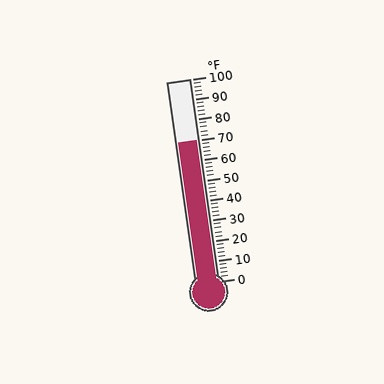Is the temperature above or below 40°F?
The temperature is above 40°F.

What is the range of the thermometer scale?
The thermometer scale ranges from 0°F to 100°F.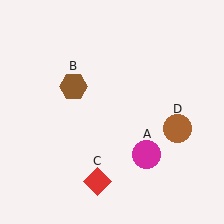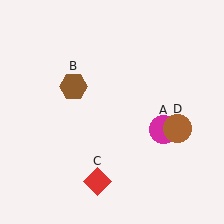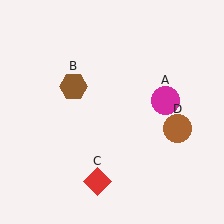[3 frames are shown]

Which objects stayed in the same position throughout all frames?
Brown hexagon (object B) and red diamond (object C) and brown circle (object D) remained stationary.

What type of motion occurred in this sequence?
The magenta circle (object A) rotated counterclockwise around the center of the scene.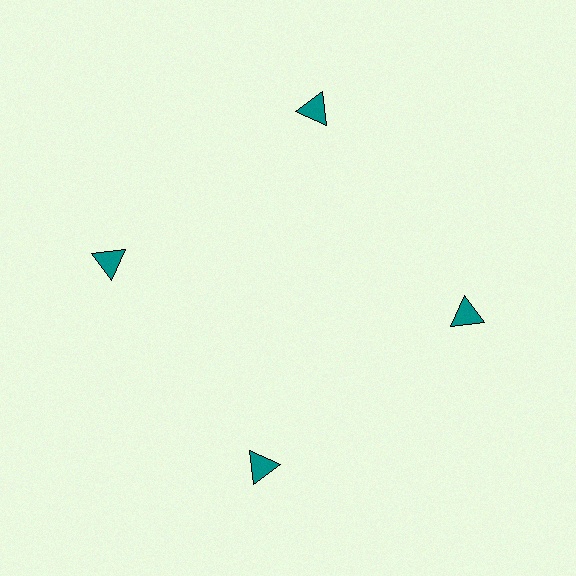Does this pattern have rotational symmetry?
Yes, this pattern has 4-fold rotational symmetry. It looks the same after rotating 90 degrees around the center.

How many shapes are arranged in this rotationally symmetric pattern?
There are 4 shapes, arranged in 4 groups of 1.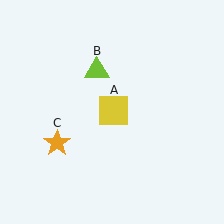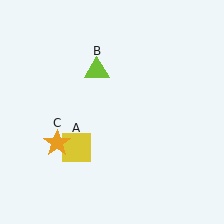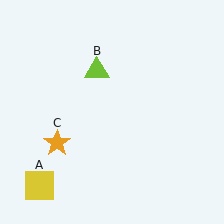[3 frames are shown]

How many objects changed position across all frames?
1 object changed position: yellow square (object A).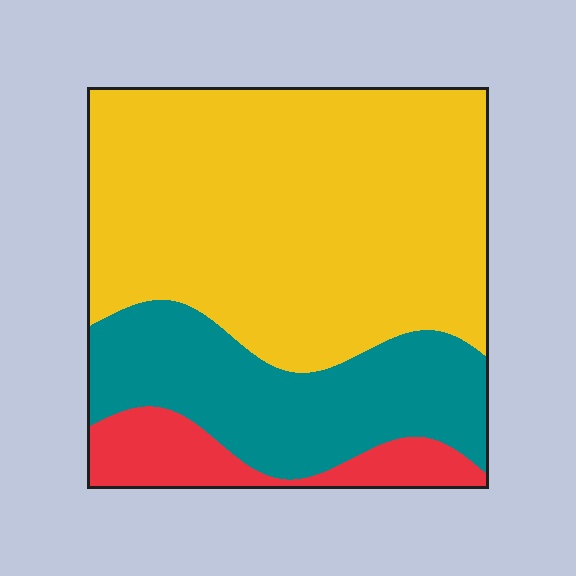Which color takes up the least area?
Red, at roughly 10%.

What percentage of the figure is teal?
Teal covers around 25% of the figure.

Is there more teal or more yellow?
Yellow.